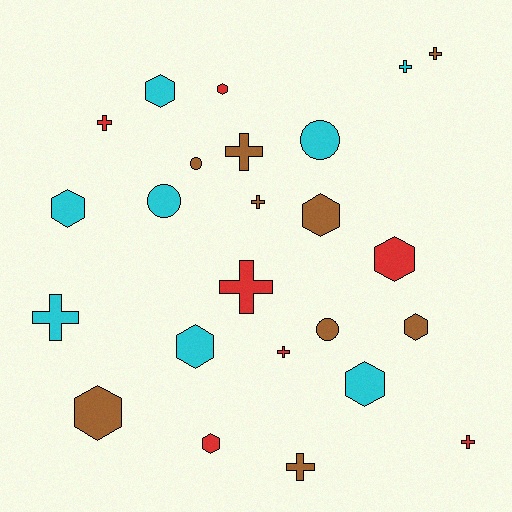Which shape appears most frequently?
Cross, with 10 objects.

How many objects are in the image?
There are 24 objects.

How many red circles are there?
There are no red circles.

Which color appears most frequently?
Brown, with 9 objects.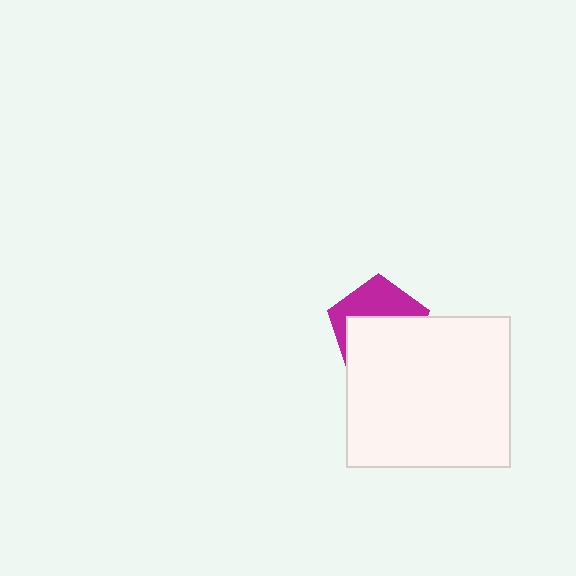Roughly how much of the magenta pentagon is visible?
A small part of it is visible (roughly 41%).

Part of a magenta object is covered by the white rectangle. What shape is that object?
It is a pentagon.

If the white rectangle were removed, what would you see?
You would see the complete magenta pentagon.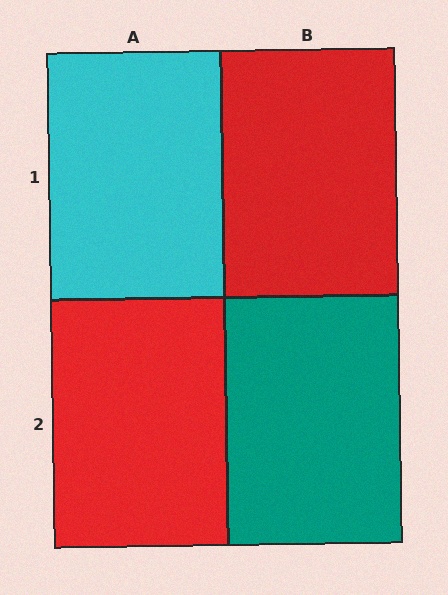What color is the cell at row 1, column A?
Cyan.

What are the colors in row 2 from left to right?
Red, teal.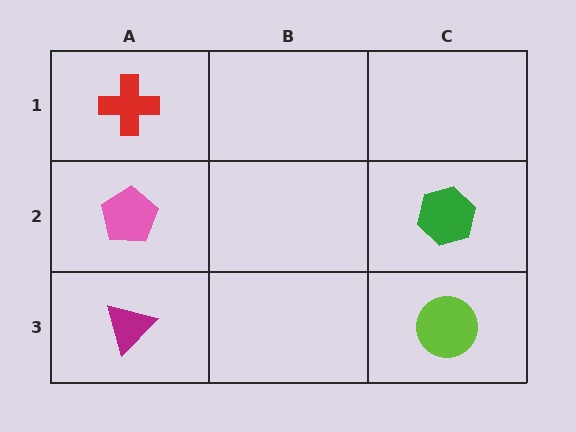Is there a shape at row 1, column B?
No, that cell is empty.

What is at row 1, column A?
A red cross.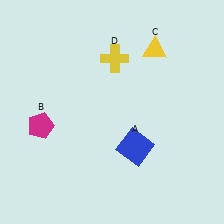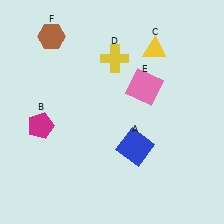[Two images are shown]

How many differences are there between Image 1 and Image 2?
There are 2 differences between the two images.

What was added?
A pink square (E), a brown hexagon (F) were added in Image 2.